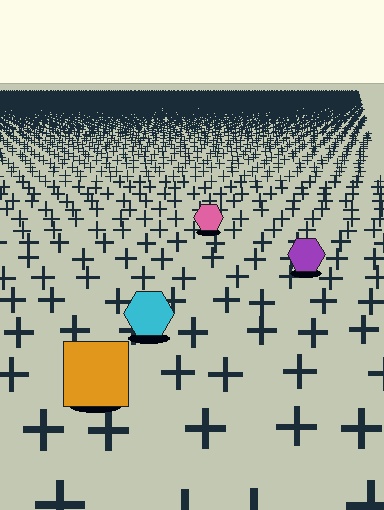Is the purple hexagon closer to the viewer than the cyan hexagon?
No. The cyan hexagon is closer — you can tell from the texture gradient: the ground texture is coarser near it.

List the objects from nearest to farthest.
From nearest to farthest: the orange square, the cyan hexagon, the purple hexagon, the pink hexagon.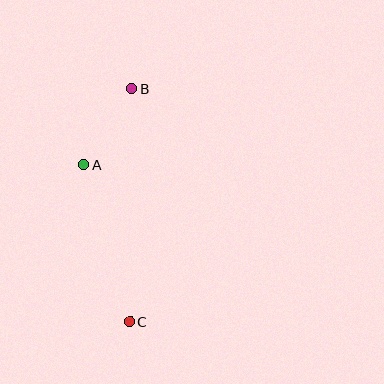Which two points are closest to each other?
Points A and B are closest to each other.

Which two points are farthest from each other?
Points B and C are farthest from each other.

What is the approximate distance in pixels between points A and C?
The distance between A and C is approximately 164 pixels.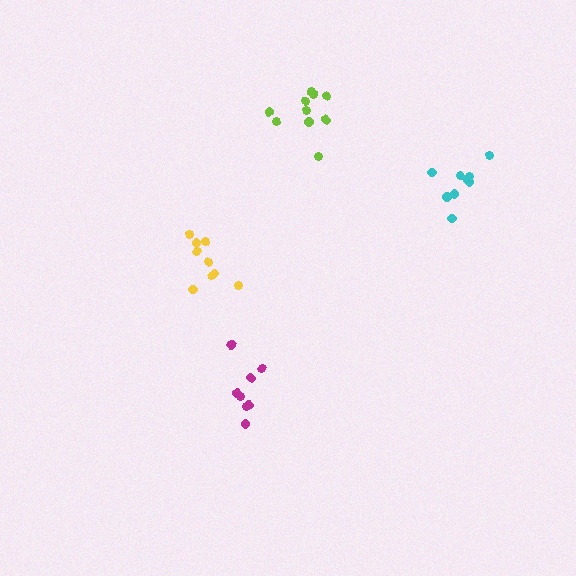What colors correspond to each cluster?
The clusters are colored: magenta, yellow, cyan, lime.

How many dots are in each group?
Group 1: 8 dots, Group 2: 9 dots, Group 3: 9 dots, Group 4: 11 dots (37 total).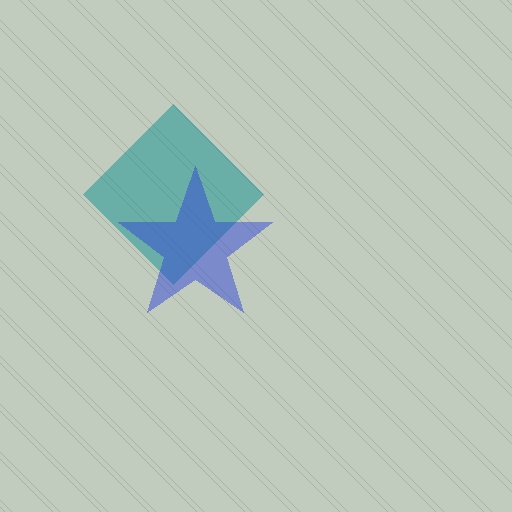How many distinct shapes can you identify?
There are 2 distinct shapes: a teal diamond, a blue star.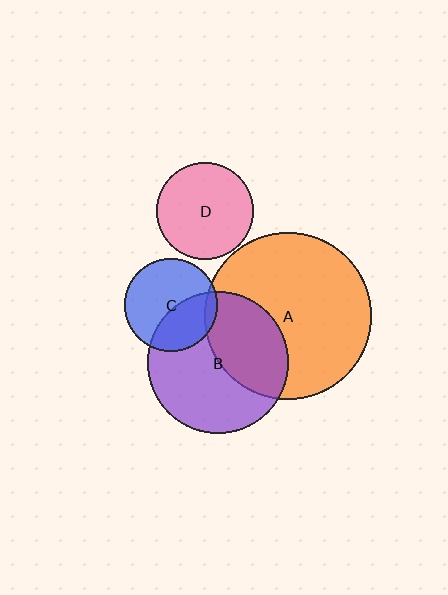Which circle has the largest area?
Circle A (orange).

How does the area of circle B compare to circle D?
Approximately 2.1 times.